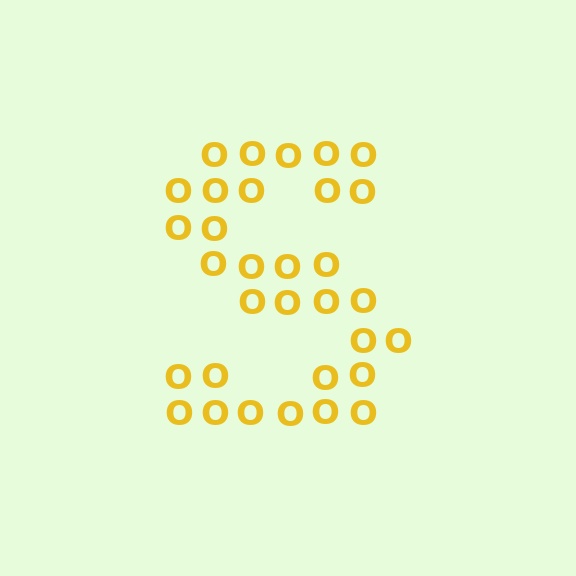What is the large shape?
The large shape is the letter S.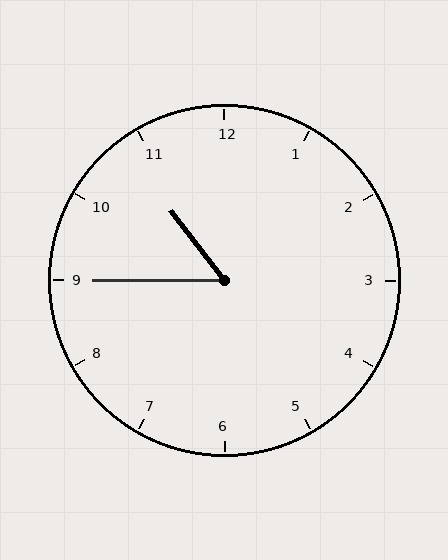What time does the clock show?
10:45.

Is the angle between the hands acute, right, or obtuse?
It is acute.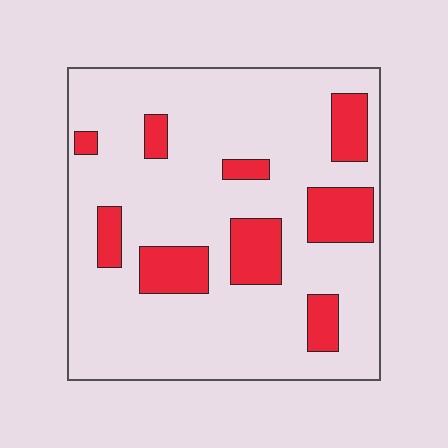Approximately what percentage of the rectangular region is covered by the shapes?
Approximately 20%.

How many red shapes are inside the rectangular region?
9.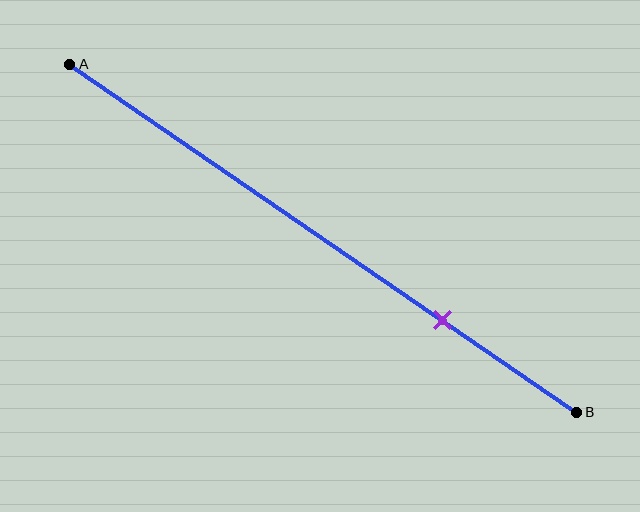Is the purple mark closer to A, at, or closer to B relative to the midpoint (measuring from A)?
The purple mark is closer to point B than the midpoint of segment AB.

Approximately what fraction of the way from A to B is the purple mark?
The purple mark is approximately 75% of the way from A to B.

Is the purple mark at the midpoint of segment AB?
No, the mark is at about 75% from A, not at the 50% midpoint.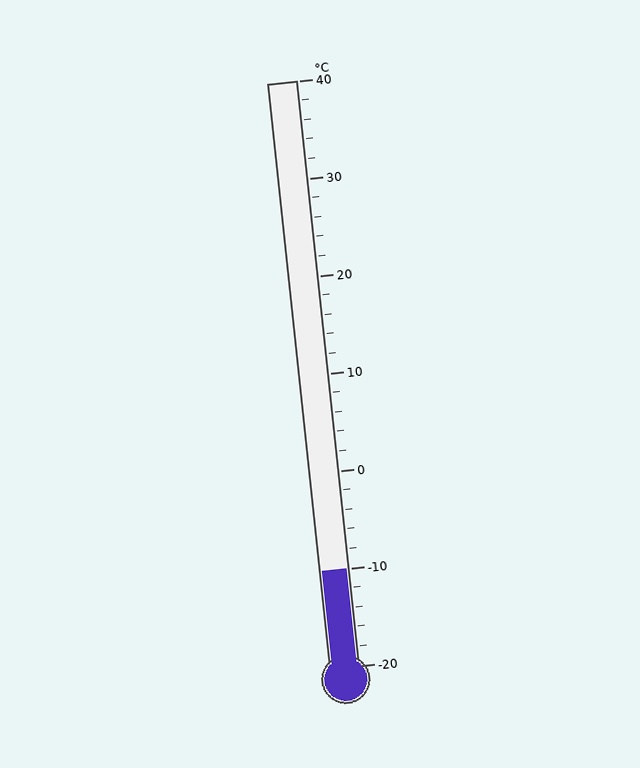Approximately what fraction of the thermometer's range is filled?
The thermometer is filled to approximately 15% of its range.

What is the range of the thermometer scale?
The thermometer scale ranges from -20°C to 40°C.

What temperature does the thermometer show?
The thermometer shows approximately -10°C.